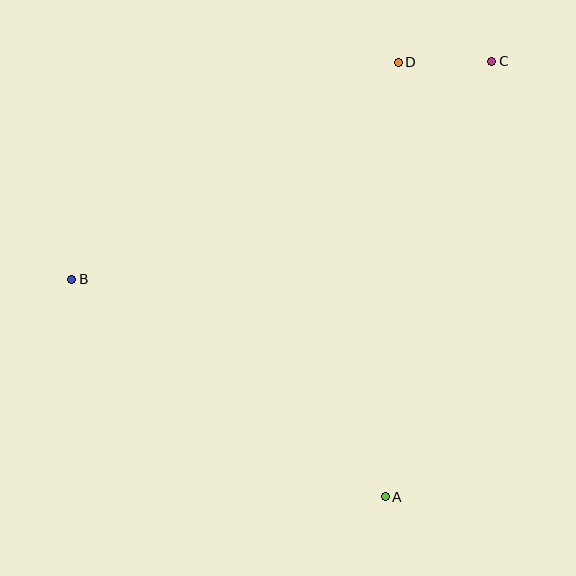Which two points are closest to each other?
Points C and D are closest to each other.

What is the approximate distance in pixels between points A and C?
The distance between A and C is approximately 448 pixels.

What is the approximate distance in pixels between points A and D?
The distance between A and D is approximately 435 pixels.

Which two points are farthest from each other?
Points B and C are farthest from each other.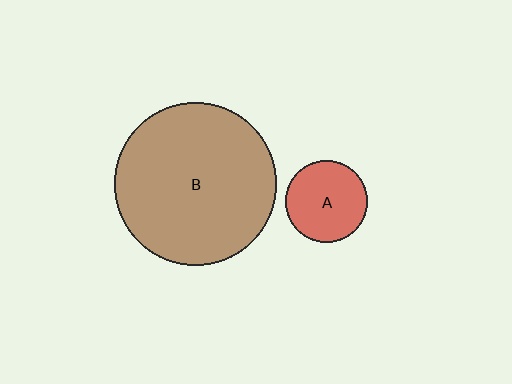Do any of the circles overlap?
No, none of the circles overlap.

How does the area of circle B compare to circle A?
Approximately 3.9 times.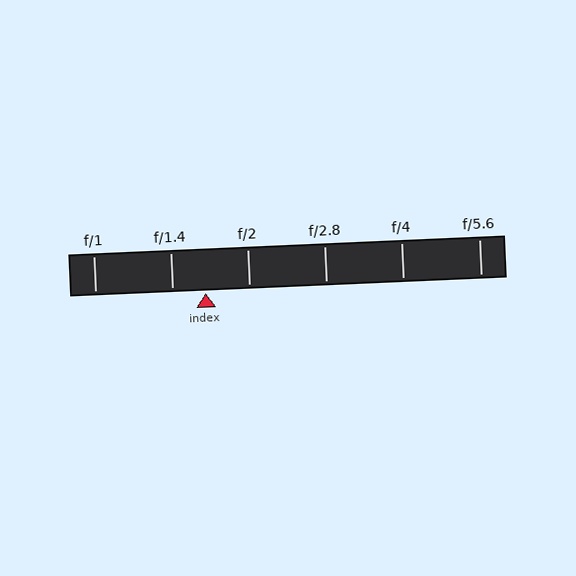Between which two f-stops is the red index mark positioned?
The index mark is between f/1.4 and f/2.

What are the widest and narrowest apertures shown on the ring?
The widest aperture shown is f/1 and the narrowest is f/5.6.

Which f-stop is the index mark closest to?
The index mark is closest to f/1.4.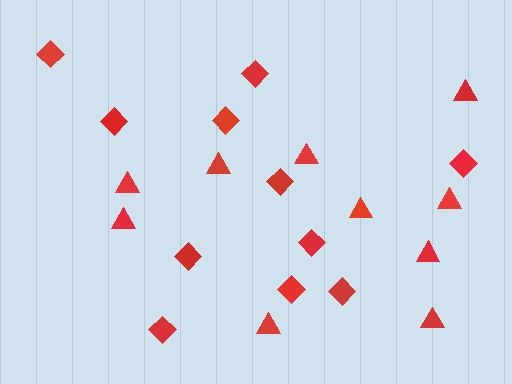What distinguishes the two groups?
There are 2 groups: one group of triangles (10) and one group of diamonds (11).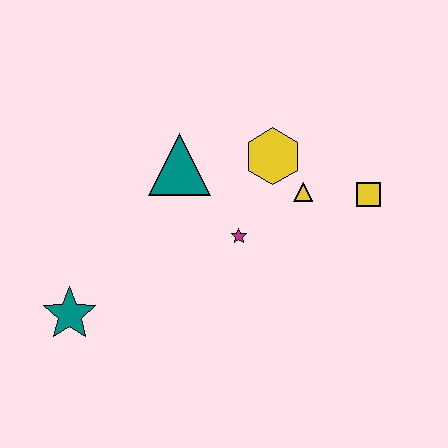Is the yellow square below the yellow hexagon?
Yes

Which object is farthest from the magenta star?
The teal star is farthest from the magenta star.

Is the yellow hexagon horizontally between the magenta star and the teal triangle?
No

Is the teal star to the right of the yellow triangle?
No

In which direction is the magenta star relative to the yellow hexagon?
The magenta star is below the yellow hexagon.